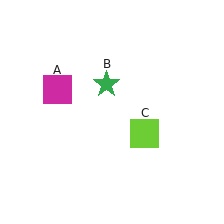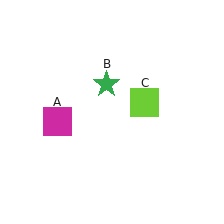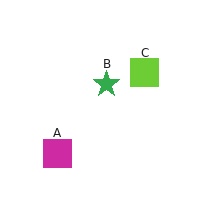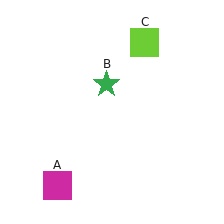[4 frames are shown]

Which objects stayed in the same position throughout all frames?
Green star (object B) remained stationary.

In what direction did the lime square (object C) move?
The lime square (object C) moved up.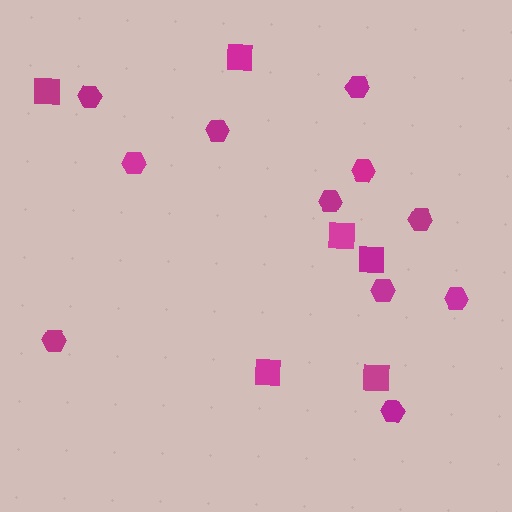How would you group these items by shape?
There are 2 groups: one group of squares (6) and one group of hexagons (11).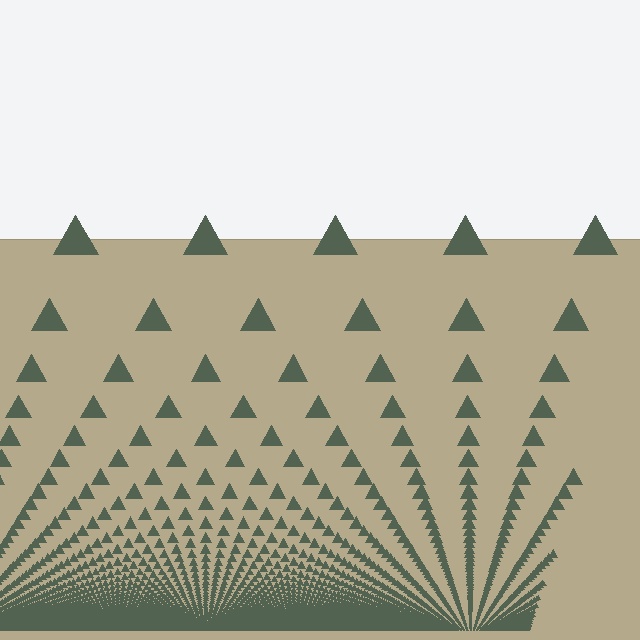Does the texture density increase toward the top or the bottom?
Density increases toward the bottom.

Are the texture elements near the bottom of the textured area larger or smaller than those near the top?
Smaller. The gradient is inverted — elements near the bottom are smaller and denser.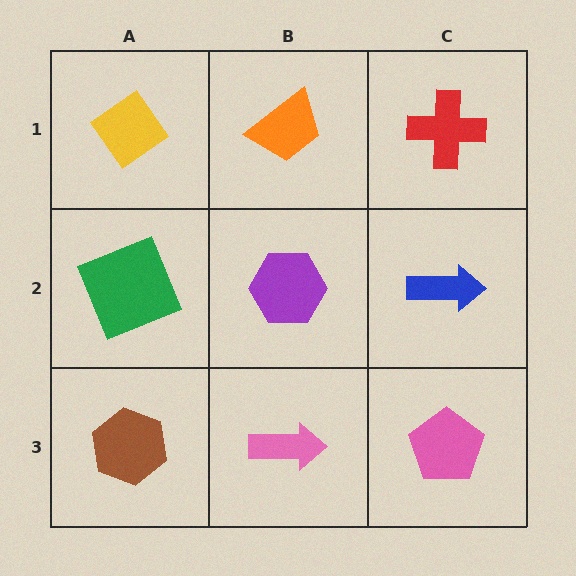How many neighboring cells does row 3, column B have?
3.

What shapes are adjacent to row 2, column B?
An orange trapezoid (row 1, column B), a pink arrow (row 3, column B), a green square (row 2, column A), a blue arrow (row 2, column C).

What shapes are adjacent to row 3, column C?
A blue arrow (row 2, column C), a pink arrow (row 3, column B).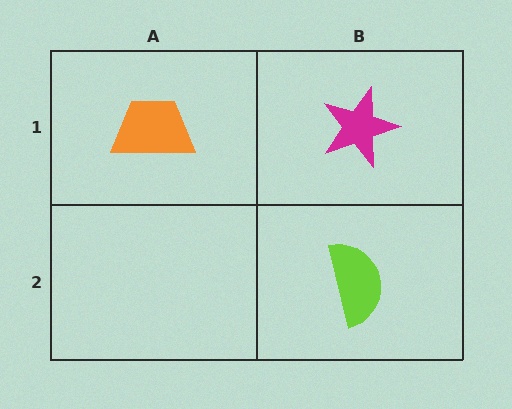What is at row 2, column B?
A lime semicircle.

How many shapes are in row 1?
2 shapes.